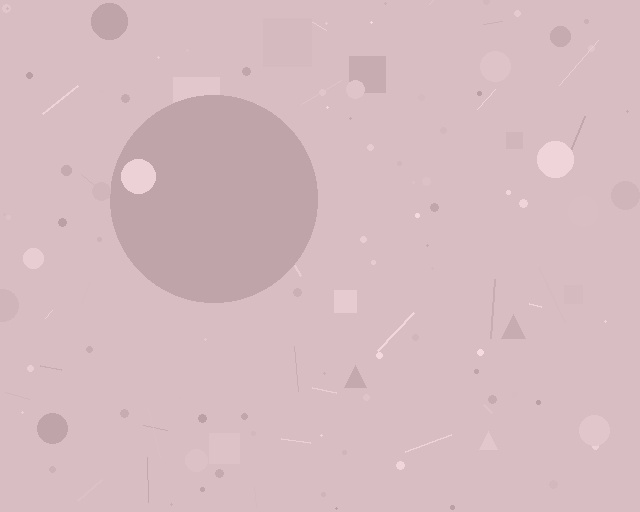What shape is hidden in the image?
A circle is hidden in the image.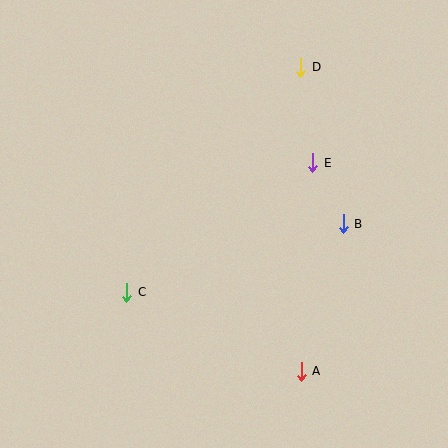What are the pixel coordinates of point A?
Point A is at (301, 371).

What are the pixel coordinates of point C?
Point C is at (127, 292).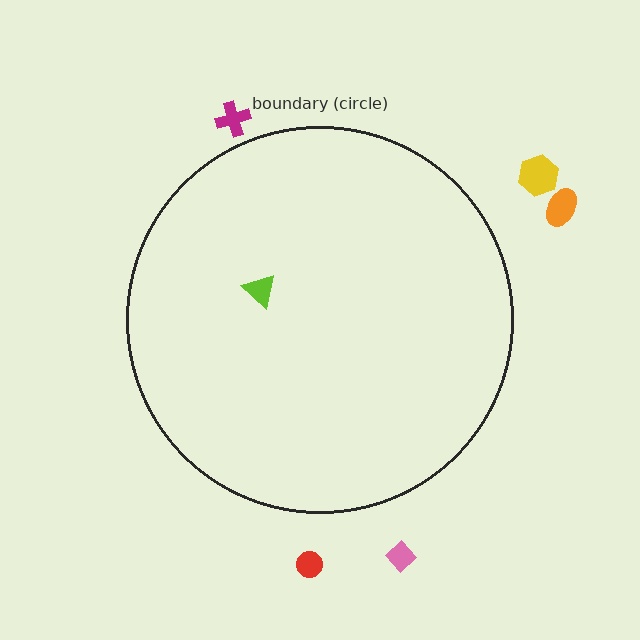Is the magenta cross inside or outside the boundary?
Outside.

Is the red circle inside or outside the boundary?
Outside.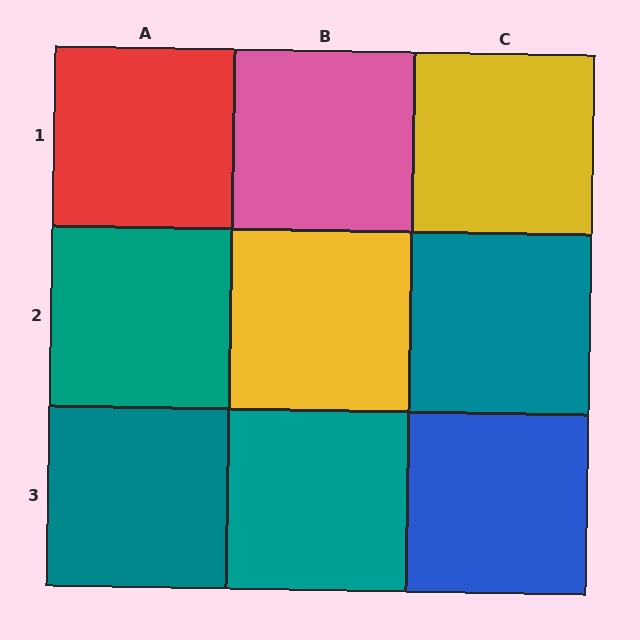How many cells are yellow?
2 cells are yellow.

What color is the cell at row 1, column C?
Yellow.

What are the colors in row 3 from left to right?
Teal, teal, blue.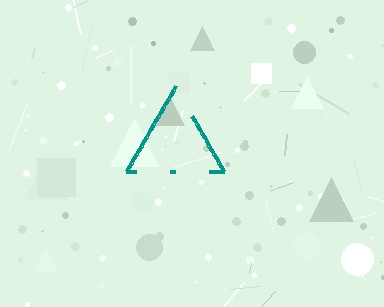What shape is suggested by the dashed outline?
The dashed outline suggests a triangle.